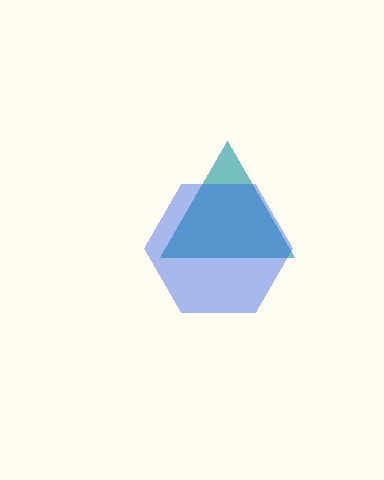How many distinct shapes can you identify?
There are 2 distinct shapes: a teal triangle, a blue hexagon.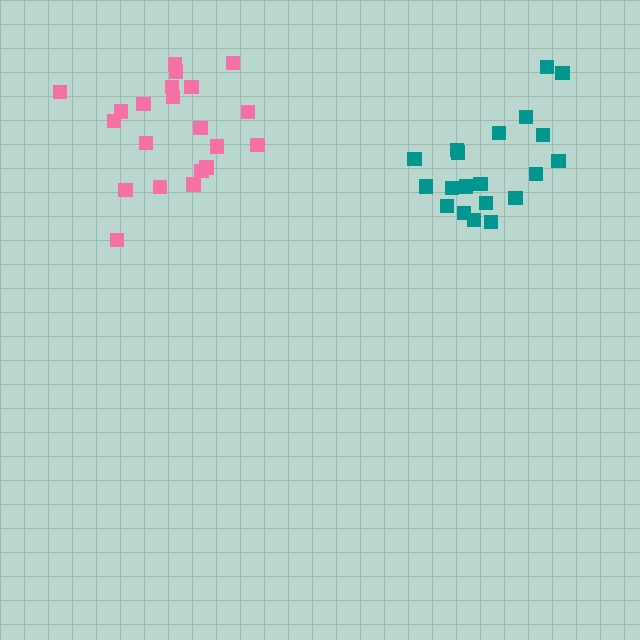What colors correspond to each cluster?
The clusters are colored: teal, pink.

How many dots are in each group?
Group 1: 20 dots, Group 2: 21 dots (41 total).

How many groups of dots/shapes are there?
There are 2 groups.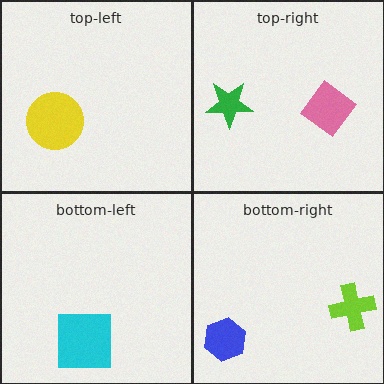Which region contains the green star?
The top-right region.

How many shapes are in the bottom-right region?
2.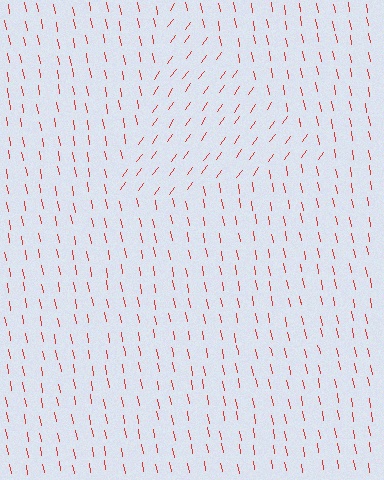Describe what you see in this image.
The image is filled with small red line segments. A triangle region in the image has lines oriented differently from the surrounding lines, creating a visible texture boundary.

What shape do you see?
I see a triangle.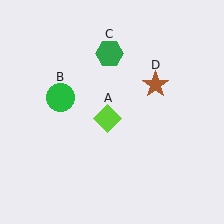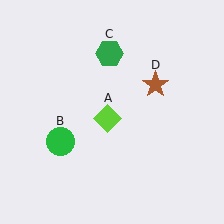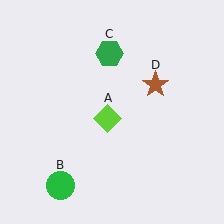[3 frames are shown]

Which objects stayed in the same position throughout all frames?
Lime diamond (object A) and green hexagon (object C) and brown star (object D) remained stationary.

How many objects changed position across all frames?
1 object changed position: green circle (object B).